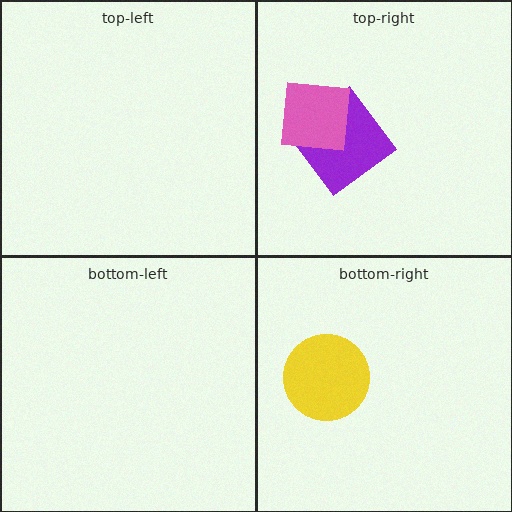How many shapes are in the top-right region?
2.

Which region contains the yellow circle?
The bottom-right region.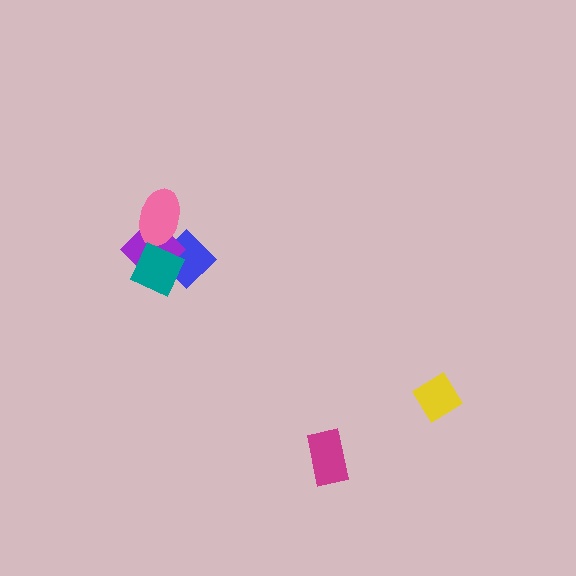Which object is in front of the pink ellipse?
The teal diamond is in front of the pink ellipse.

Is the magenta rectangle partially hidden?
No, no other shape covers it.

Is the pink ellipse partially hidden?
Yes, it is partially covered by another shape.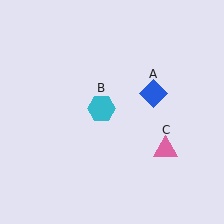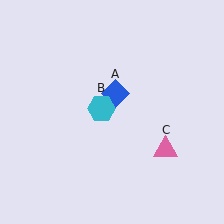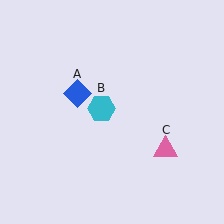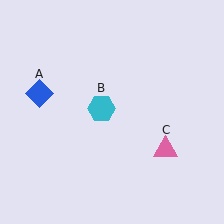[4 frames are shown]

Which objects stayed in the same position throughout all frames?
Cyan hexagon (object B) and pink triangle (object C) remained stationary.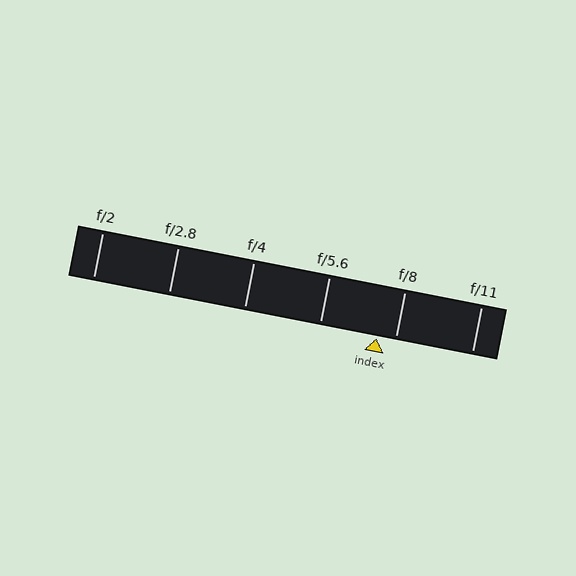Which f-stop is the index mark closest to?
The index mark is closest to f/8.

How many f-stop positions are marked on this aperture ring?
There are 6 f-stop positions marked.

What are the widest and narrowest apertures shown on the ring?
The widest aperture shown is f/2 and the narrowest is f/11.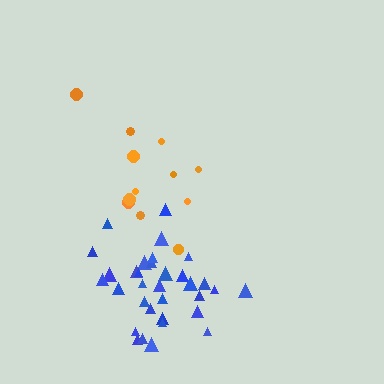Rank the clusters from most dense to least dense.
blue, orange.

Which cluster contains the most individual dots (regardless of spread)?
Blue (35).